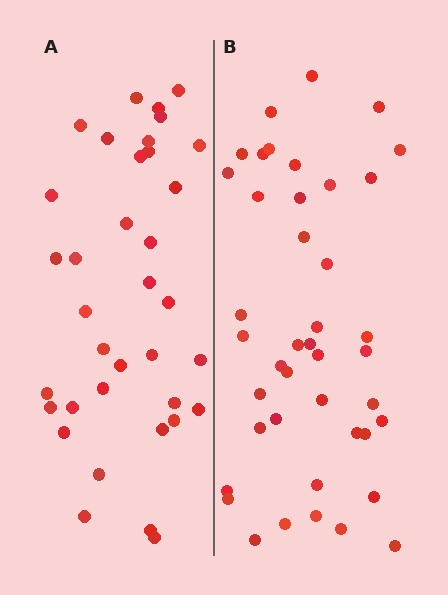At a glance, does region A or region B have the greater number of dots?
Region B (the right region) has more dots.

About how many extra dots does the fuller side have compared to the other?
Region B has about 6 more dots than region A.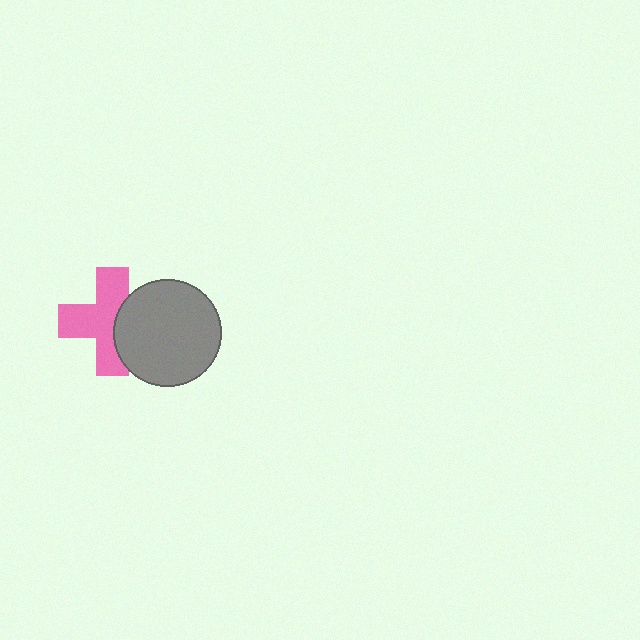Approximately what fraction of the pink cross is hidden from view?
Roughly 35% of the pink cross is hidden behind the gray circle.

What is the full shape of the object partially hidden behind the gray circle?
The partially hidden object is a pink cross.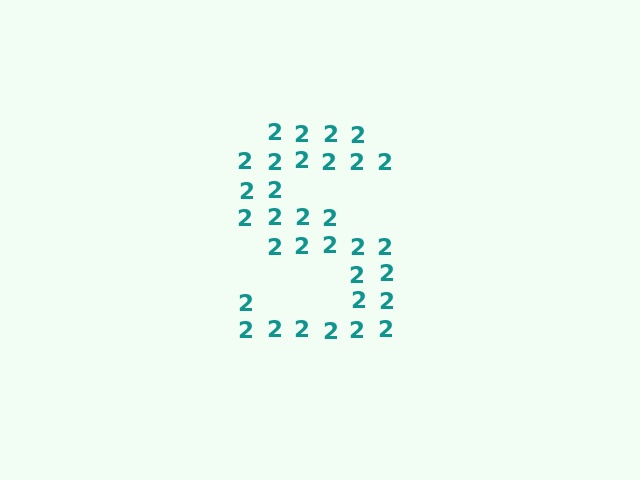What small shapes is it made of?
It is made of small digit 2's.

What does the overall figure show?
The overall figure shows the letter S.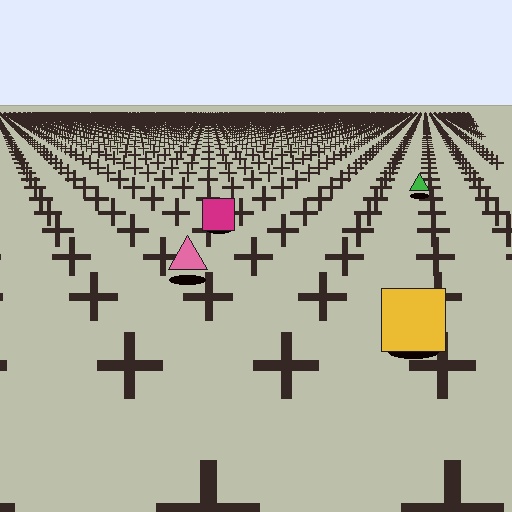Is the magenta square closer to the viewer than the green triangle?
Yes. The magenta square is closer — you can tell from the texture gradient: the ground texture is coarser near it.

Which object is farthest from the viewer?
The green triangle is farthest from the viewer. It appears smaller and the ground texture around it is denser.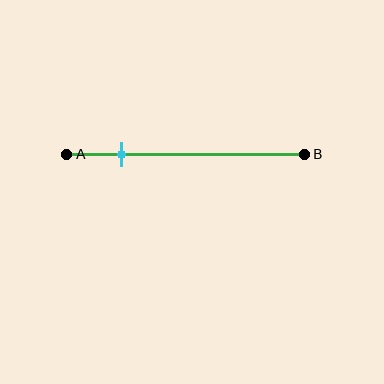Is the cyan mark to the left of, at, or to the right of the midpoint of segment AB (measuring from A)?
The cyan mark is to the left of the midpoint of segment AB.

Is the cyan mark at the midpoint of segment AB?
No, the mark is at about 25% from A, not at the 50% midpoint.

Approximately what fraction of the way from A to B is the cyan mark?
The cyan mark is approximately 25% of the way from A to B.